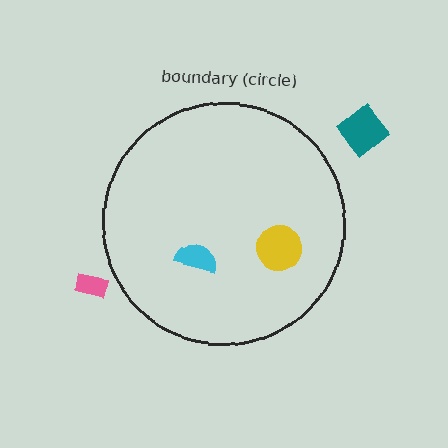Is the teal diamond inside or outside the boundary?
Outside.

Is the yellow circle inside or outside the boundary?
Inside.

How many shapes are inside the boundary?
2 inside, 2 outside.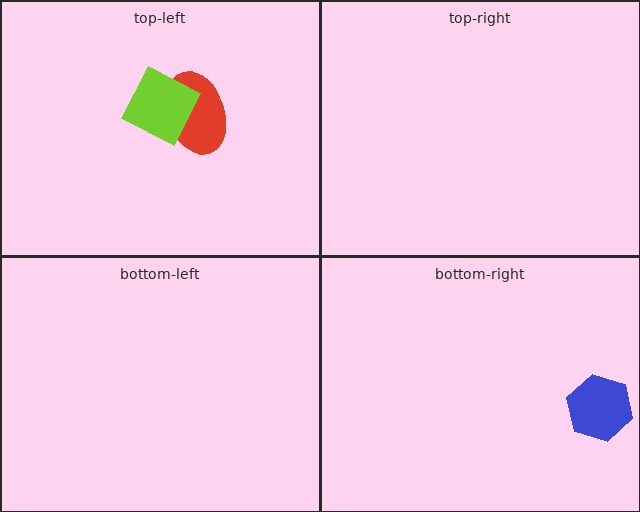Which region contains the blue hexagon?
The bottom-right region.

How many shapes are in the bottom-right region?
1.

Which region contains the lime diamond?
The top-left region.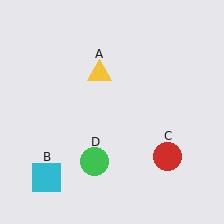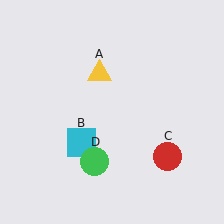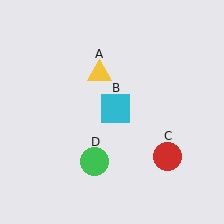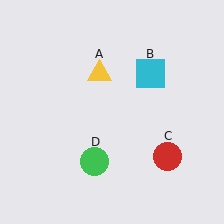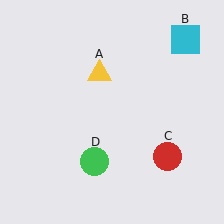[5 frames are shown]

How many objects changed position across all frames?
1 object changed position: cyan square (object B).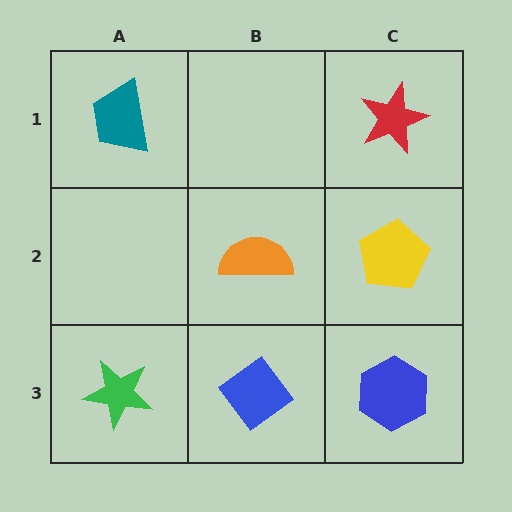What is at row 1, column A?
A teal trapezoid.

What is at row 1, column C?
A red star.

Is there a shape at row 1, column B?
No, that cell is empty.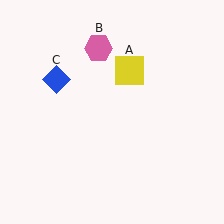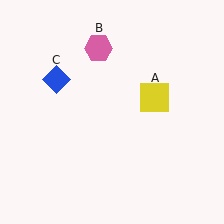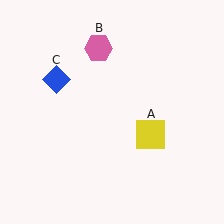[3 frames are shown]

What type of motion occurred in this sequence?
The yellow square (object A) rotated clockwise around the center of the scene.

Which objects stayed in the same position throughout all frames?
Pink hexagon (object B) and blue diamond (object C) remained stationary.